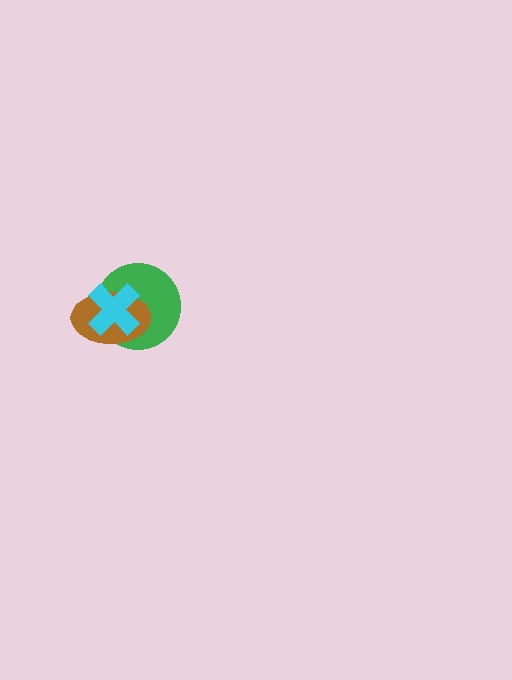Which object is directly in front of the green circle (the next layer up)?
The brown ellipse is directly in front of the green circle.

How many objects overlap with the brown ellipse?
2 objects overlap with the brown ellipse.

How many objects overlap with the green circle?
2 objects overlap with the green circle.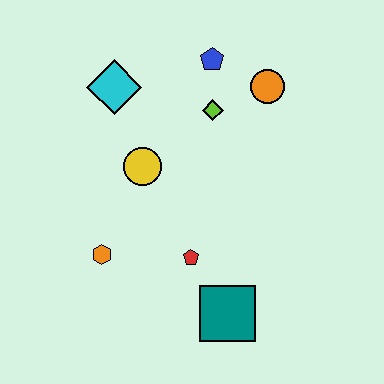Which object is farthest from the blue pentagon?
The teal square is farthest from the blue pentagon.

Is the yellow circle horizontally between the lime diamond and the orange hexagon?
Yes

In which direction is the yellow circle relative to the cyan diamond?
The yellow circle is below the cyan diamond.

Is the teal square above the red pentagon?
No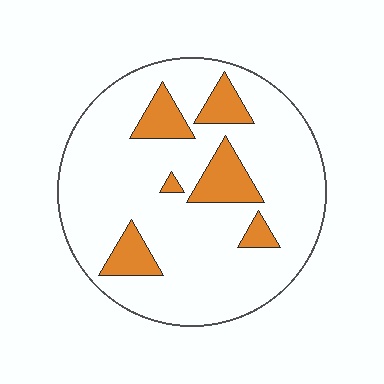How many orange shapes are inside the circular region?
6.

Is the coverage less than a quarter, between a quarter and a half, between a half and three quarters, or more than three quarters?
Less than a quarter.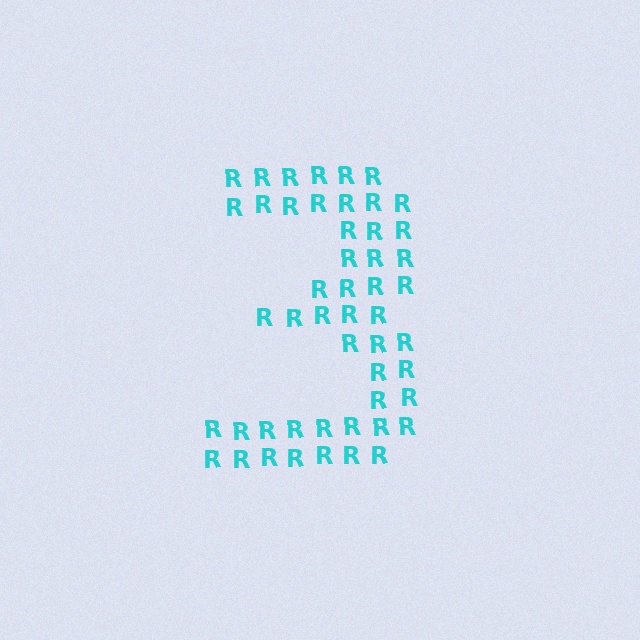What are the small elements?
The small elements are letter R's.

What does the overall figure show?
The overall figure shows the digit 3.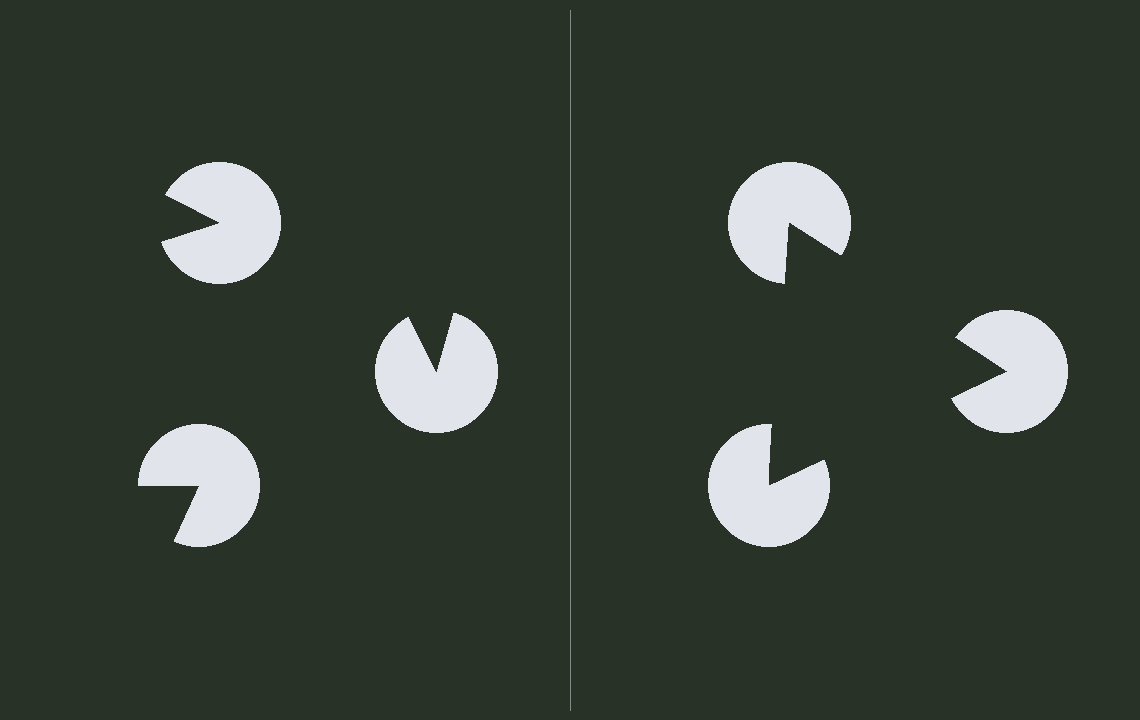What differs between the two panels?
The pac-man discs are positioned identically on both sides; only the wedge orientations differ. On the right they align to a triangle; on the left they are misaligned.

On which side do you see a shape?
An illusory triangle appears on the right side. On the left side the wedge cuts are rotated, so no coherent shape forms.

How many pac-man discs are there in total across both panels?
6 — 3 on each side.